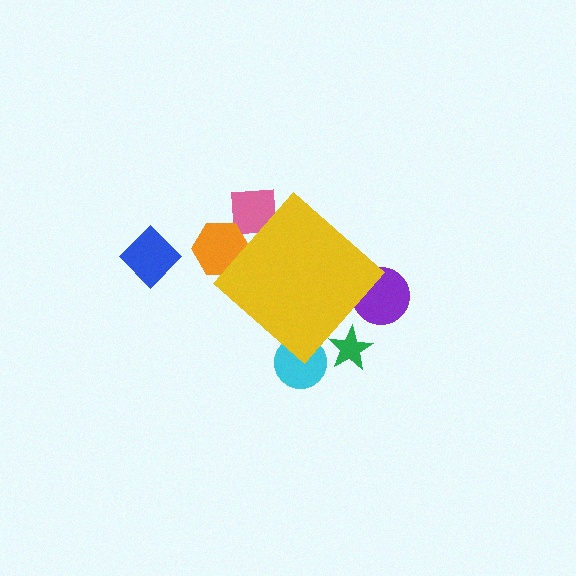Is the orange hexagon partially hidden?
Yes, the orange hexagon is partially hidden behind the yellow diamond.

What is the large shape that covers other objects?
A yellow diamond.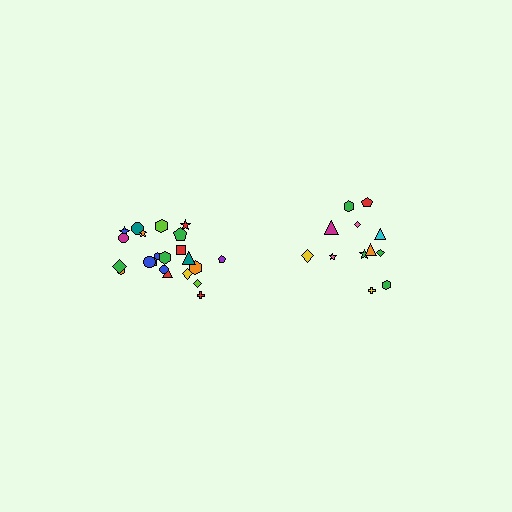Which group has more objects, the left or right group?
The left group.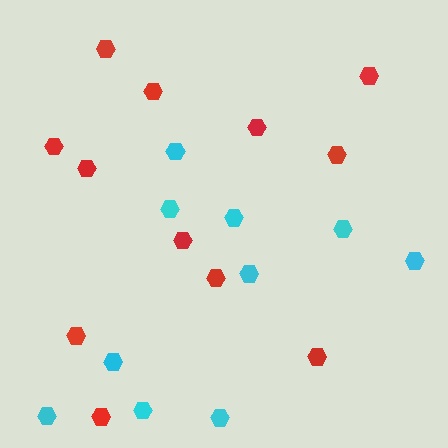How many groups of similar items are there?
There are 2 groups: one group of red hexagons (12) and one group of cyan hexagons (10).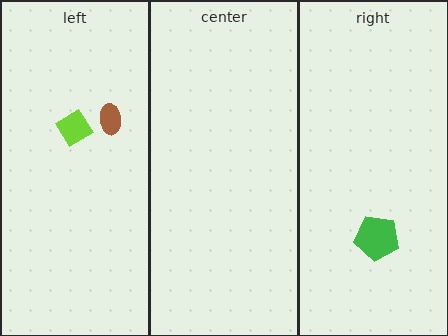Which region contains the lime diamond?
The left region.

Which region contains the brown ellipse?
The left region.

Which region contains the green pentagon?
The right region.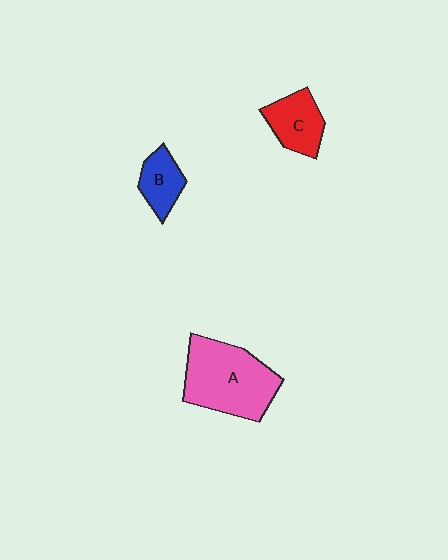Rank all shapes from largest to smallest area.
From largest to smallest: A (pink), C (red), B (blue).